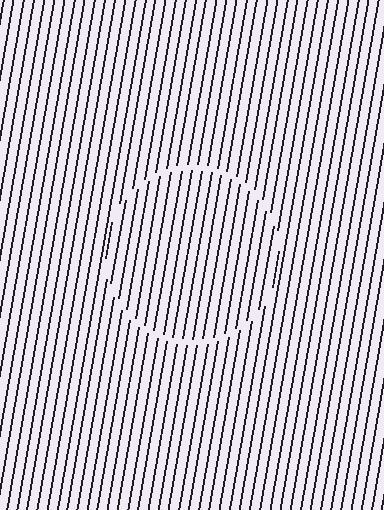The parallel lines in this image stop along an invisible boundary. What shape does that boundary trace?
An illusory circle. The interior of the shape contains the same grating, shifted by half a period — the contour is defined by the phase discontinuity where line-ends from the inner and outer gratings abut.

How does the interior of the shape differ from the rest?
The interior of the shape contains the same grating, shifted by half a period — the contour is defined by the phase discontinuity where line-ends from the inner and outer gratings abut.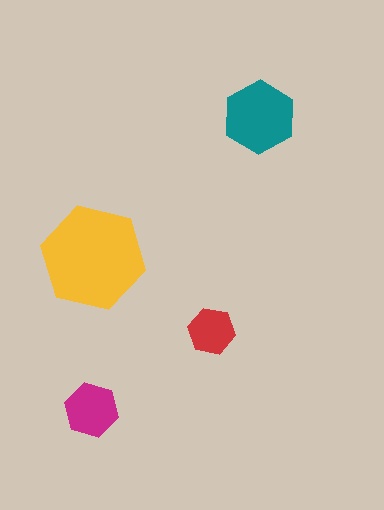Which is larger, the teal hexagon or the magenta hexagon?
The teal one.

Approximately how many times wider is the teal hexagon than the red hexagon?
About 1.5 times wider.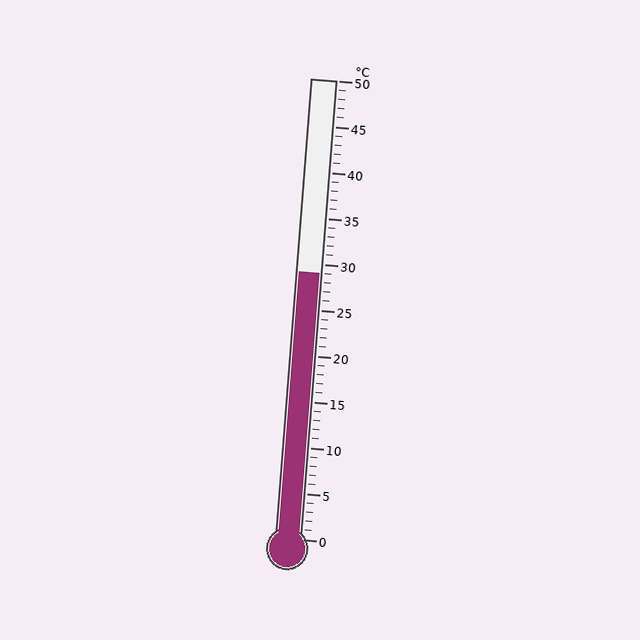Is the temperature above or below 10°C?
The temperature is above 10°C.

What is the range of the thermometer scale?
The thermometer scale ranges from 0°C to 50°C.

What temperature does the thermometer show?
The thermometer shows approximately 29°C.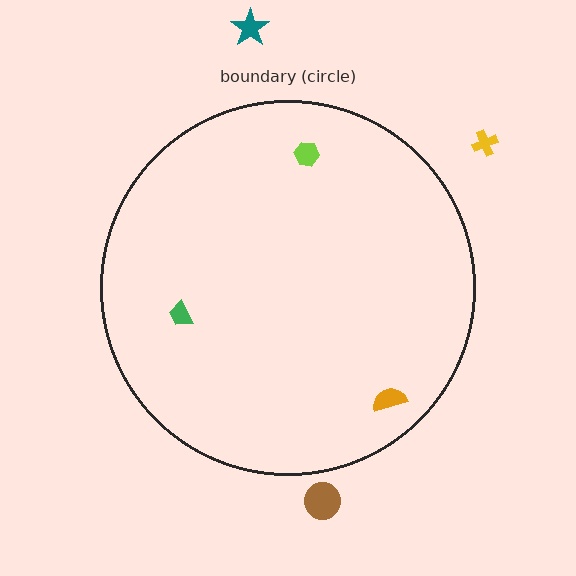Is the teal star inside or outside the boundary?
Outside.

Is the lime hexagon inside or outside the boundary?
Inside.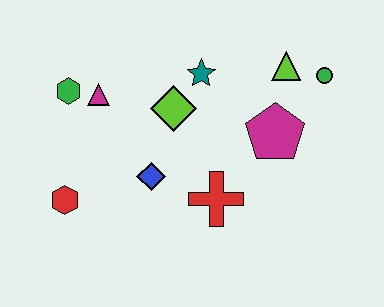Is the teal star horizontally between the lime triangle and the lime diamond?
Yes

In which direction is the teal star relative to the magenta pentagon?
The teal star is to the left of the magenta pentagon.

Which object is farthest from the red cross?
The green hexagon is farthest from the red cross.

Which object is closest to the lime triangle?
The green circle is closest to the lime triangle.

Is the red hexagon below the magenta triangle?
Yes